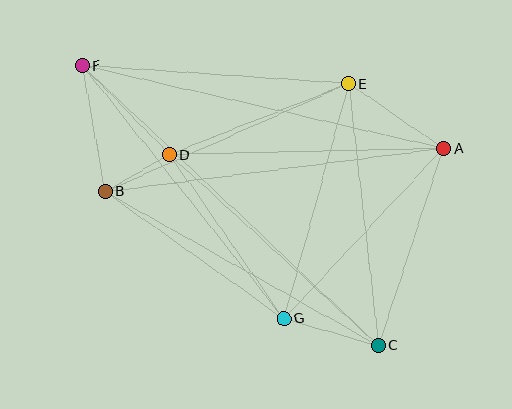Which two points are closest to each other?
Points B and D are closest to each other.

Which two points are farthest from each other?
Points C and F are farthest from each other.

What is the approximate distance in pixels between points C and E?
The distance between C and E is approximately 264 pixels.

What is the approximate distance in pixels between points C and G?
The distance between C and G is approximately 98 pixels.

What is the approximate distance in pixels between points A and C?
The distance between A and C is approximately 208 pixels.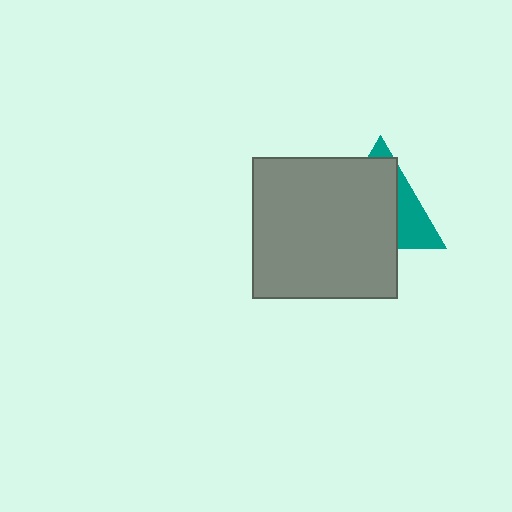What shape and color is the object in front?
The object in front is a gray rectangle.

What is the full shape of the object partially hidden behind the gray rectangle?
The partially hidden object is a teal triangle.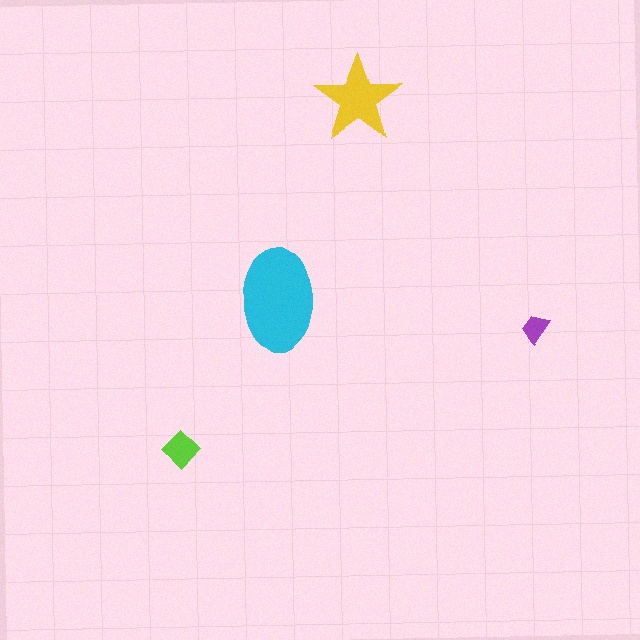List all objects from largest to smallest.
The cyan ellipse, the yellow star, the lime diamond, the purple trapezoid.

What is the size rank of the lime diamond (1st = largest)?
3rd.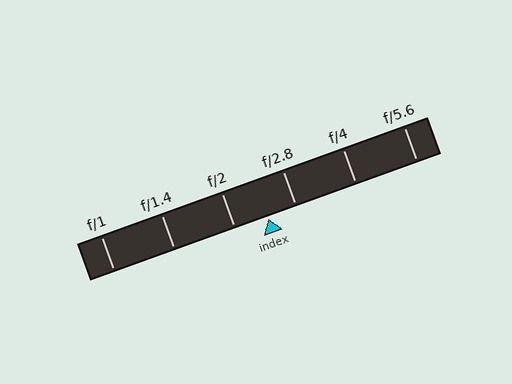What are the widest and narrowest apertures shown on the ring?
The widest aperture shown is f/1 and the narrowest is f/5.6.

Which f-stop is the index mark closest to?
The index mark is closest to f/2.8.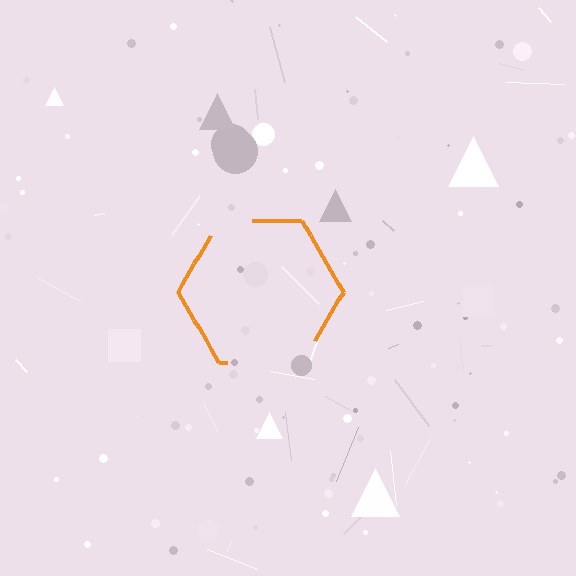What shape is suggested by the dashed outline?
The dashed outline suggests a hexagon.